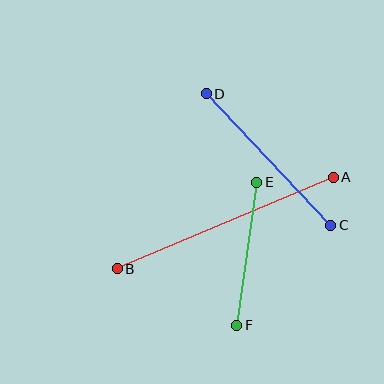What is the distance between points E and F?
The distance is approximately 144 pixels.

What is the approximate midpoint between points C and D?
The midpoint is at approximately (268, 160) pixels.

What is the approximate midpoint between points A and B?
The midpoint is at approximately (225, 223) pixels.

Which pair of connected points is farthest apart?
Points A and B are farthest apart.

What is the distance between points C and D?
The distance is approximately 181 pixels.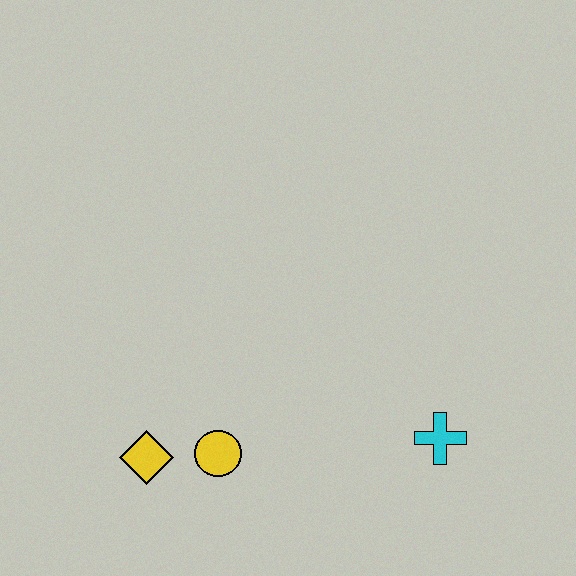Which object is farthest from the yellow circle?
The cyan cross is farthest from the yellow circle.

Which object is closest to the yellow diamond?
The yellow circle is closest to the yellow diamond.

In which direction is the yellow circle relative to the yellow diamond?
The yellow circle is to the right of the yellow diamond.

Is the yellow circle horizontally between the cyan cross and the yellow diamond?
Yes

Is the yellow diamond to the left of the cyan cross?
Yes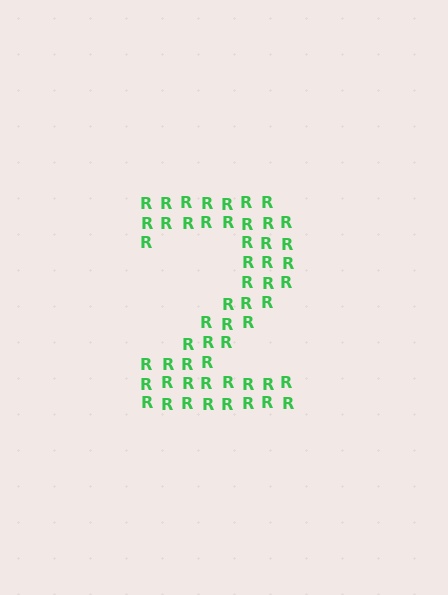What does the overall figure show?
The overall figure shows the digit 2.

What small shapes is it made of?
It is made of small letter R's.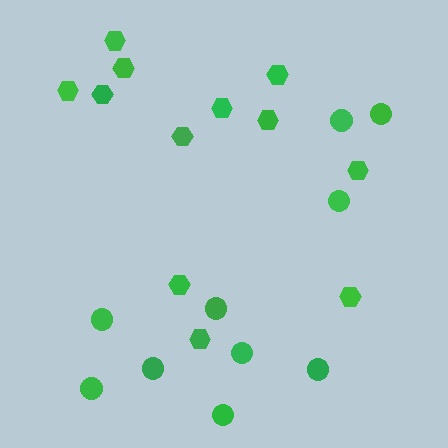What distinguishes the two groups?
There are 2 groups: one group of circles (10) and one group of hexagons (12).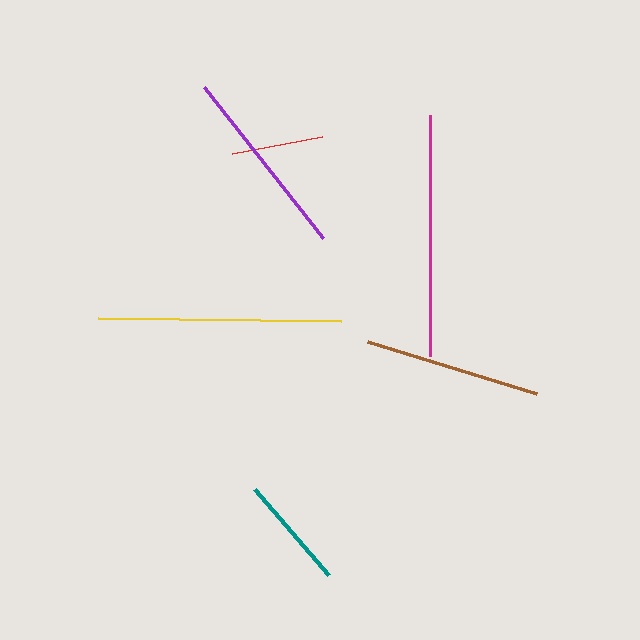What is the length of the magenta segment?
The magenta segment is approximately 241 pixels long.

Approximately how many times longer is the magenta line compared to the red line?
The magenta line is approximately 2.6 times the length of the red line.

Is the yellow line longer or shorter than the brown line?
The yellow line is longer than the brown line.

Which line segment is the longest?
The yellow line is the longest at approximately 243 pixels.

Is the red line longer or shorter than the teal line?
The teal line is longer than the red line.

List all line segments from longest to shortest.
From longest to shortest: yellow, magenta, purple, brown, teal, red.